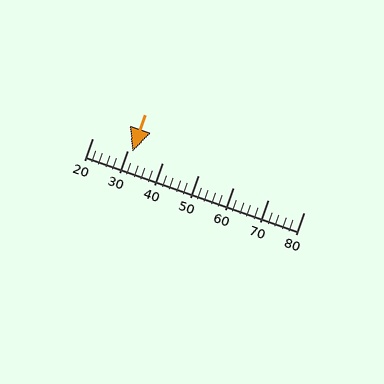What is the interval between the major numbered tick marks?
The major tick marks are spaced 10 units apart.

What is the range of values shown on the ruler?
The ruler shows values from 20 to 80.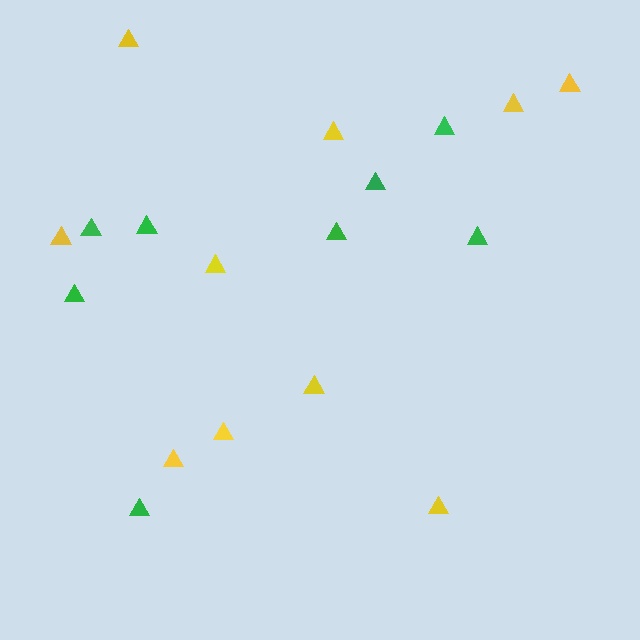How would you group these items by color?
There are 2 groups: one group of green triangles (8) and one group of yellow triangles (10).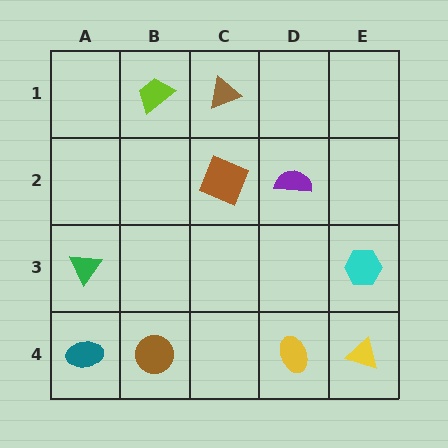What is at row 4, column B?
A brown circle.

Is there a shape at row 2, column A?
No, that cell is empty.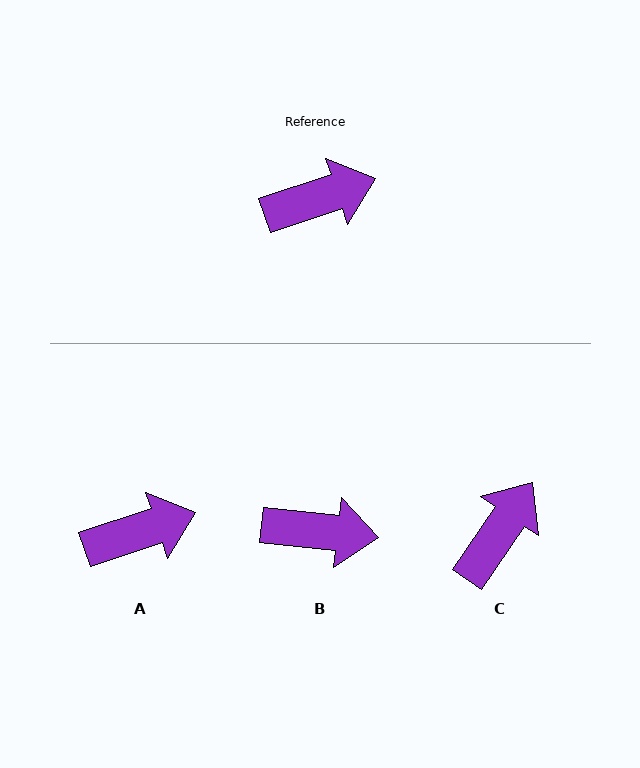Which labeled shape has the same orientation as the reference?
A.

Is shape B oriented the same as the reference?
No, it is off by about 25 degrees.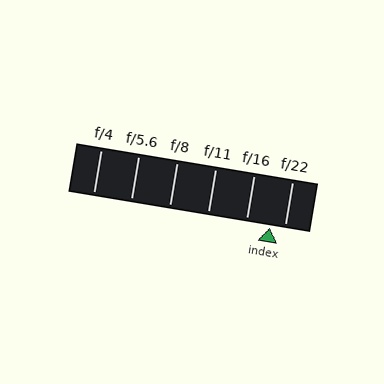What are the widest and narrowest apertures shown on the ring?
The widest aperture shown is f/4 and the narrowest is f/22.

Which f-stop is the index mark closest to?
The index mark is closest to f/22.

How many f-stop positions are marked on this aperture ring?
There are 6 f-stop positions marked.